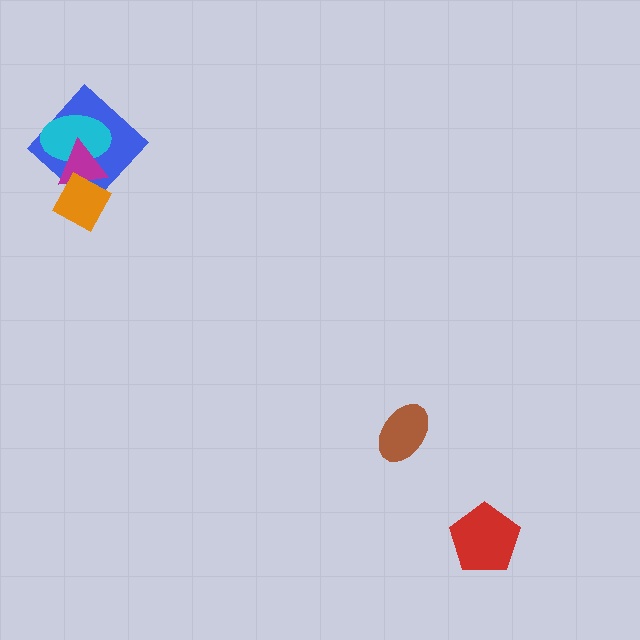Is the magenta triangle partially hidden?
Yes, it is partially covered by another shape.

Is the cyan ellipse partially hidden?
Yes, it is partially covered by another shape.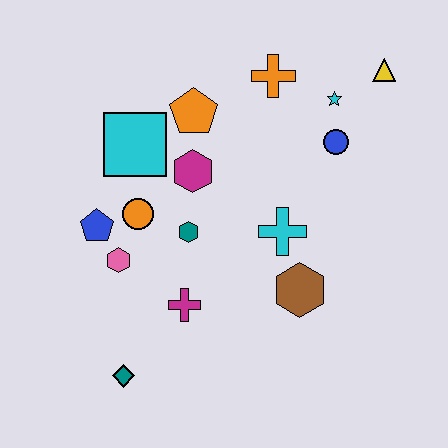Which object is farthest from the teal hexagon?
The yellow triangle is farthest from the teal hexagon.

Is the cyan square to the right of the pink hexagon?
Yes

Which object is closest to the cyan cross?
The brown hexagon is closest to the cyan cross.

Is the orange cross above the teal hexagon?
Yes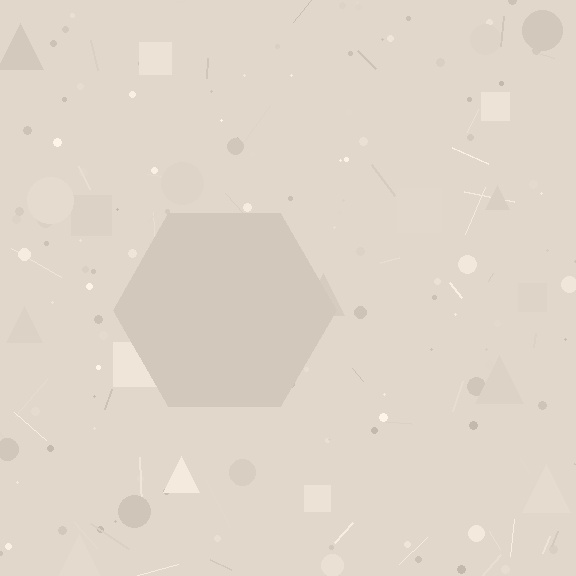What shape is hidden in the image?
A hexagon is hidden in the image.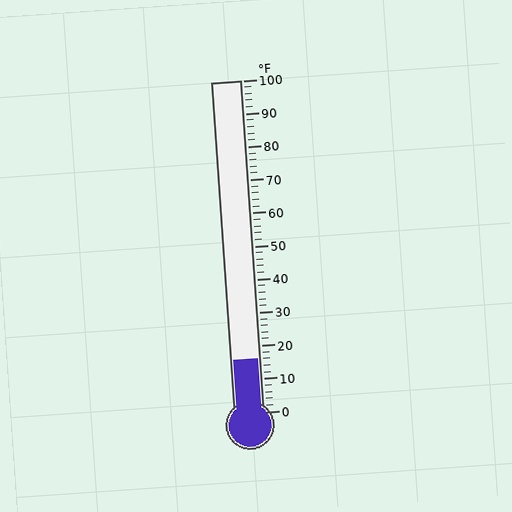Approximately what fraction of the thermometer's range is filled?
The thermometer is filled to approximately 15% of its range.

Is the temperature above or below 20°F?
The temperature is below 20°F.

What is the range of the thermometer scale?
The thermometer scale ranges from 0°F to 100°F.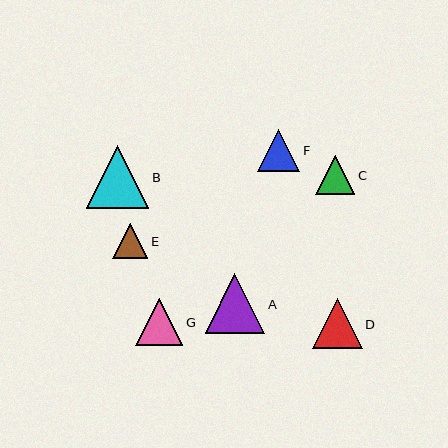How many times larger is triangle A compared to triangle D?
Triangle A is approximately 1.2 times the size of triangle D.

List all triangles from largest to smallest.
From largest to smallest: B, A, D, G, F, C, E.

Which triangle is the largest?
Triangle B is the largest with a size of approximately 62 pixels.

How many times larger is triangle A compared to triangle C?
Triangle A is approximately 1.5 times the size of triangle C.